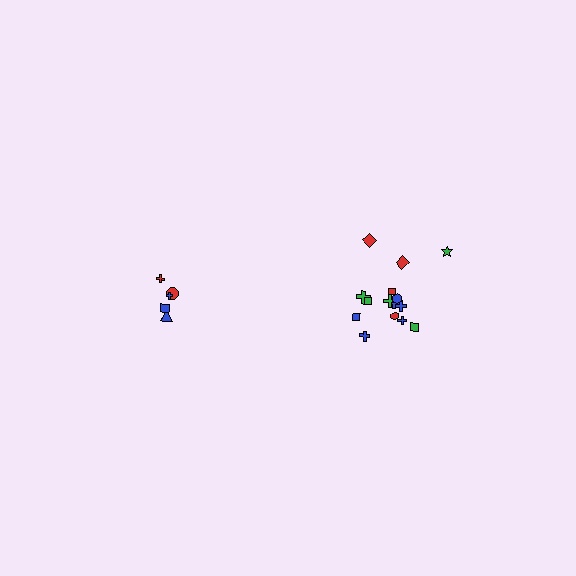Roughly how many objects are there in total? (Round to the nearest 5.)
Roughly 20 objects in total.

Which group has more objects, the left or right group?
The right group.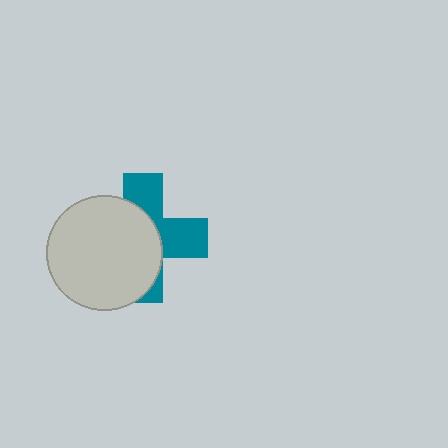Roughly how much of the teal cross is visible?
A small part of it is visible (roughly 43%).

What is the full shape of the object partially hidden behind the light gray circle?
The partially hidden object is a teal cross.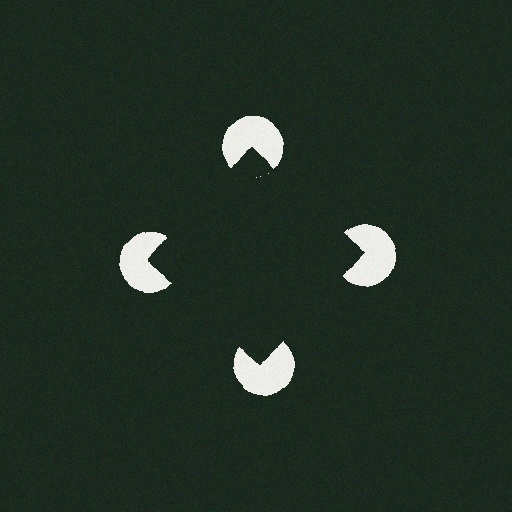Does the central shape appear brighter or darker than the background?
It typically appears slightly darker than the background, even though no actual brightness change is drawn.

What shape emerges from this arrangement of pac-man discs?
An illusory square — its edges are inferred from the aligned wedge cuts in the pac-man discs, not physically drawn.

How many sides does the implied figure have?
4 sides.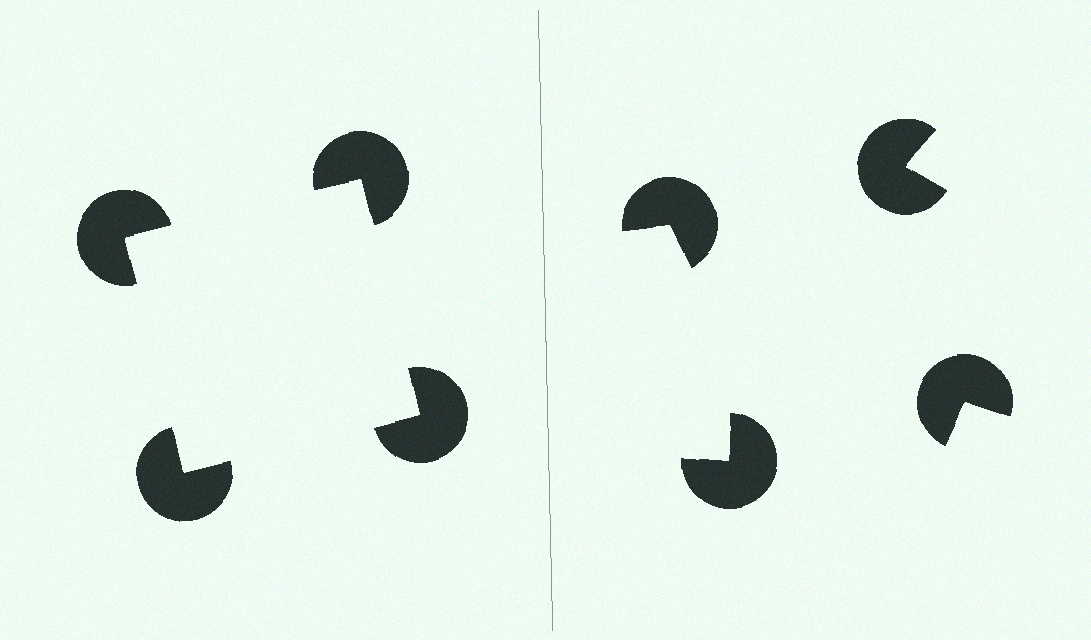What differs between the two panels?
The pac-man discs are positioned identically on both sides; only the wedge orientations differ. On the left they align to a square; on the right they are misaligned.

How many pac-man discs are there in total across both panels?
8 — 4 on each side.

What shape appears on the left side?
An illusory square.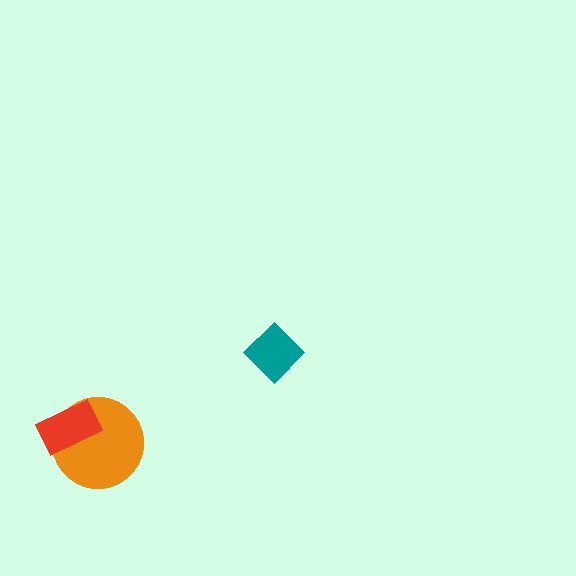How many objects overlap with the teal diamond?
0 objects overlap with the teal diamond.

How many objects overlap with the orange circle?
1 object overlaps with the orange circle.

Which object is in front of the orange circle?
The red rectangle is in front of the orange circle.